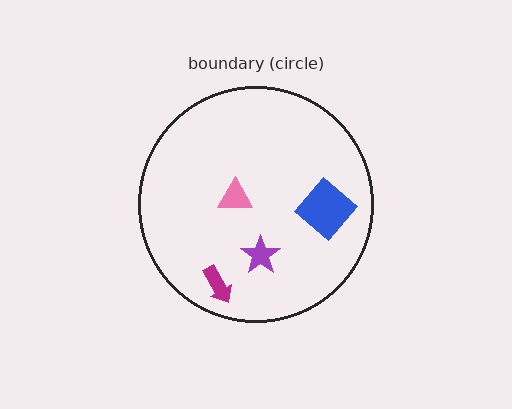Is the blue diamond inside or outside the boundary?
Inside.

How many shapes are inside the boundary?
4 inside, 0 outside.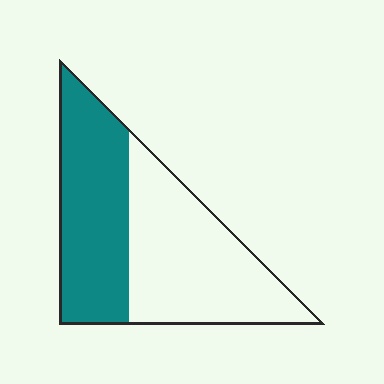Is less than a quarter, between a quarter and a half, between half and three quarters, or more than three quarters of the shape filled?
Between a quarter and a half.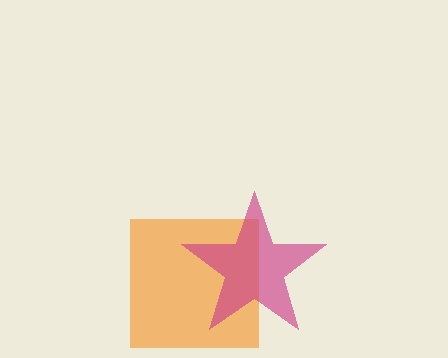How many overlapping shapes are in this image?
There are 2 overlapping shapes in the image.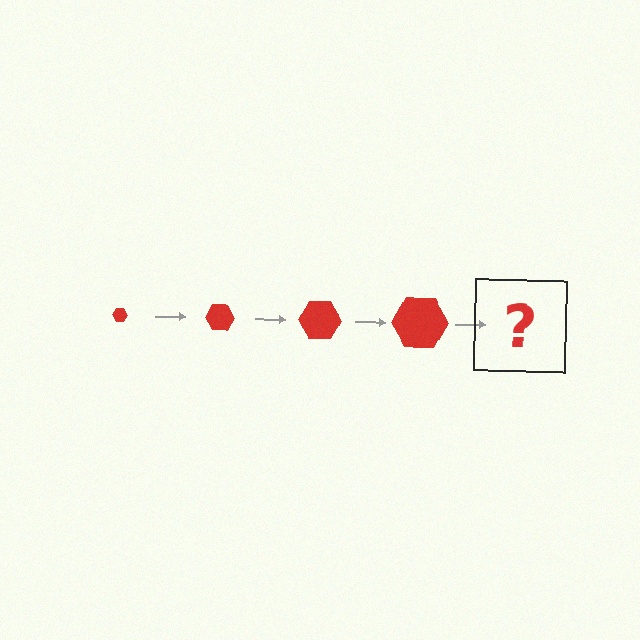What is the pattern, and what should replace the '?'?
The pattern is that the hexagon gets progressively larger each step. The '?' should be a red hexagon, larger than the previous one.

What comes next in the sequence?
The next element should be a red hexagon, larger than the previous one.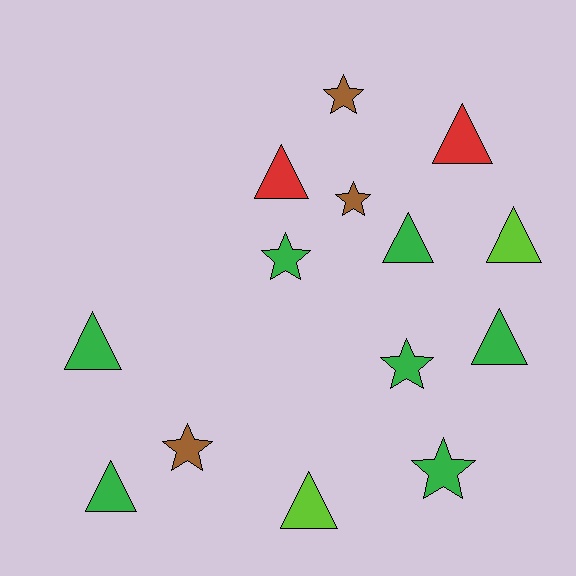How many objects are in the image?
There are 14 objects.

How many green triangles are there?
There are 4 green triangles.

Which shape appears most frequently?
Triangle, with 8 objects.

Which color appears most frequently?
Green, with 7 objects.